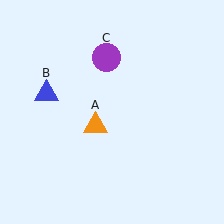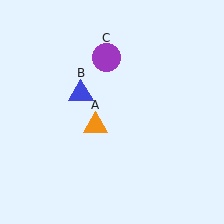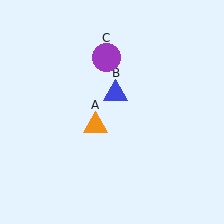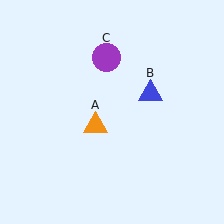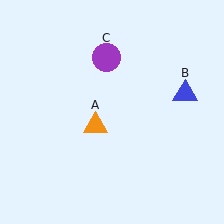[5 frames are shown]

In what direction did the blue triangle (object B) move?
The blue triangle (object B) moved right.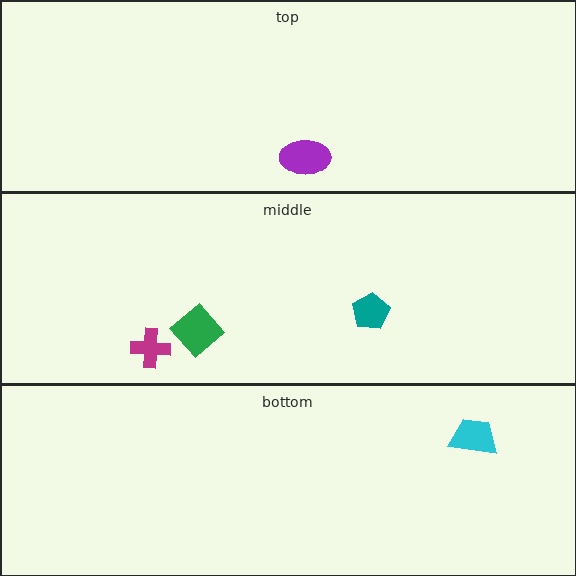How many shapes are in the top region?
1.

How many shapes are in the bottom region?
1.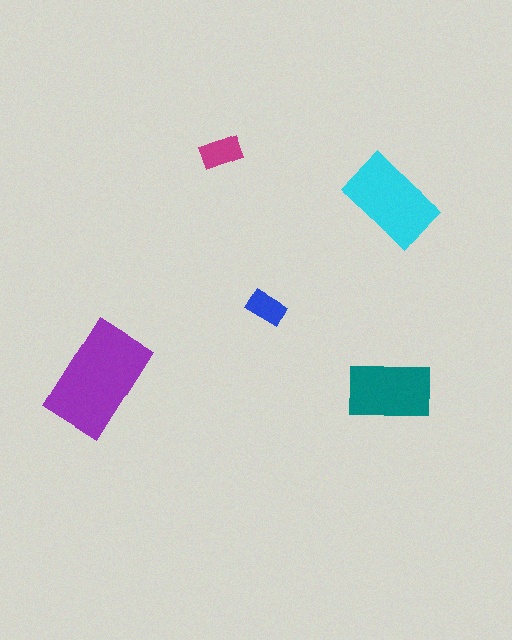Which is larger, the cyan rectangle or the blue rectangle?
The cyan one.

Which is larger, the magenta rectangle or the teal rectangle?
The teal one.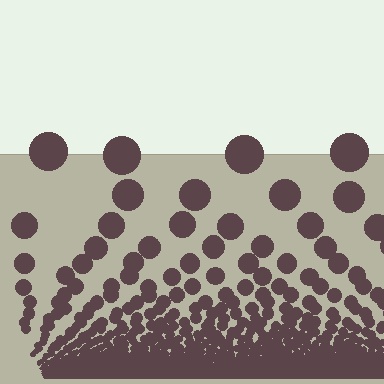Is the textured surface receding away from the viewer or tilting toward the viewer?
The surface appears to tilt toward the viewer. Texture elements get larger and sparser toward the top.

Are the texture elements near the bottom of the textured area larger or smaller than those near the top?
Smaller. The gradient is inverted — elements near the bottom are smaller and denser.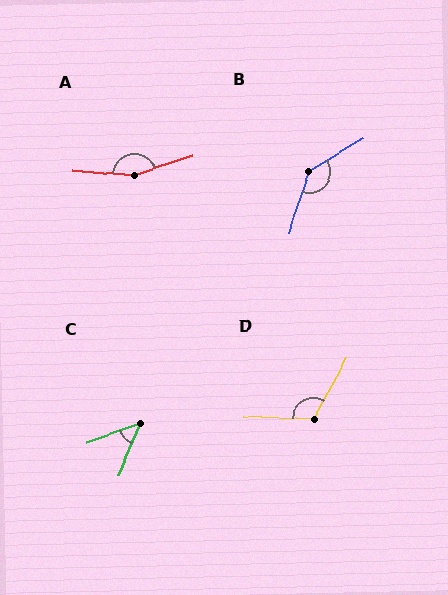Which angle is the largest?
A, at approximately 155 degrees.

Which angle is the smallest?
C, at approximately 48 degrees.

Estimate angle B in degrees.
Approximately 141 degrees.